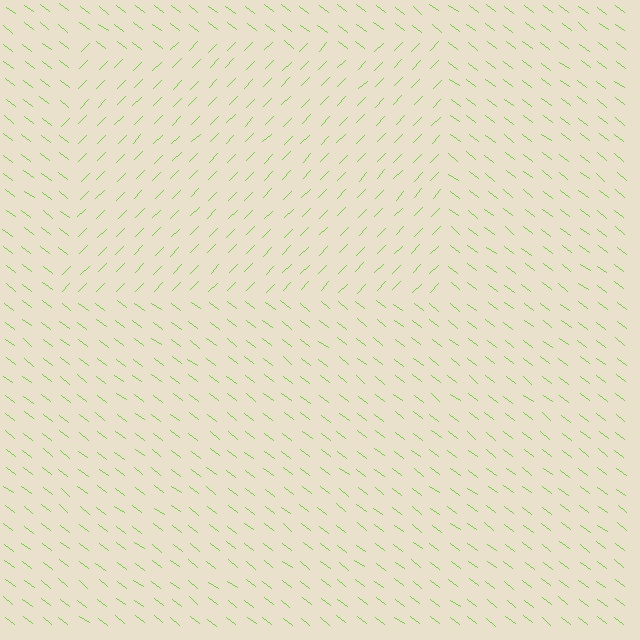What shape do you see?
I see a rectangle.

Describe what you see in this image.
The image is filled with small lime line segments. A rectangle region in the image has lines oriented differently from the surrounding lines, creating a visible texture boundary.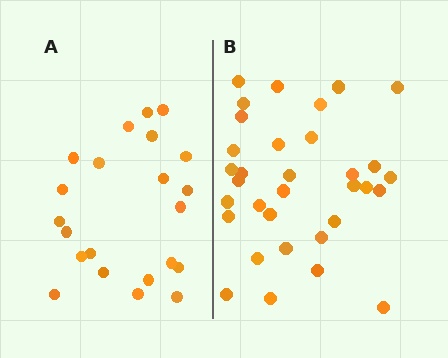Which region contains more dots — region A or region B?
Region B (the right region) has more dots.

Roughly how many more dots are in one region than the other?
Region B has roughly 12 or so more dots than region A.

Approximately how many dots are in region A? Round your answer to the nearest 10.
About 20 dots. (The exact count is 22, which rounds to 20.)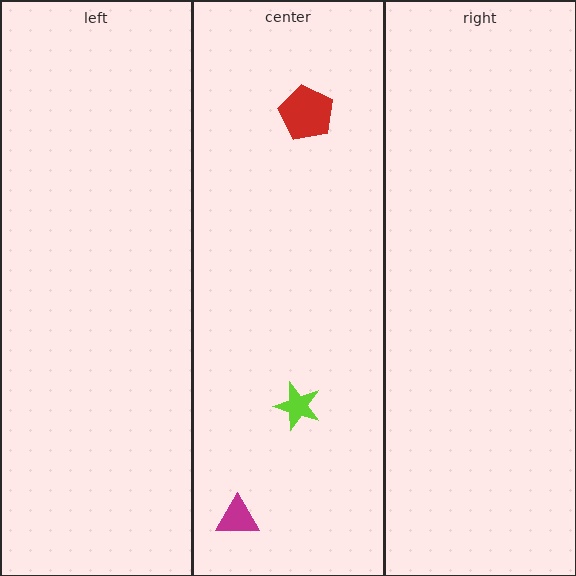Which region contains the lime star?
The center region.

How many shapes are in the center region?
3.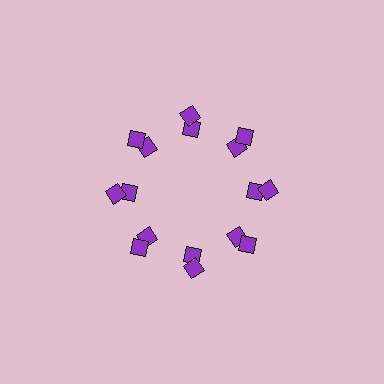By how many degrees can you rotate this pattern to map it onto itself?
The pattern maps onto itself every 45 degrees of rotation.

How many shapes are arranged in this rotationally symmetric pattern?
There are 16 shapes, arranged in 8 groups of 2.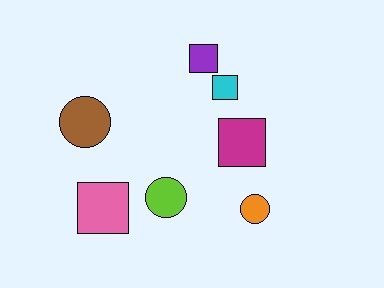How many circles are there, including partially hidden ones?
There are 3 circles.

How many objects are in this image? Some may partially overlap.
There are 7 objects.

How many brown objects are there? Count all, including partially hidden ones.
There is 1 brown object.